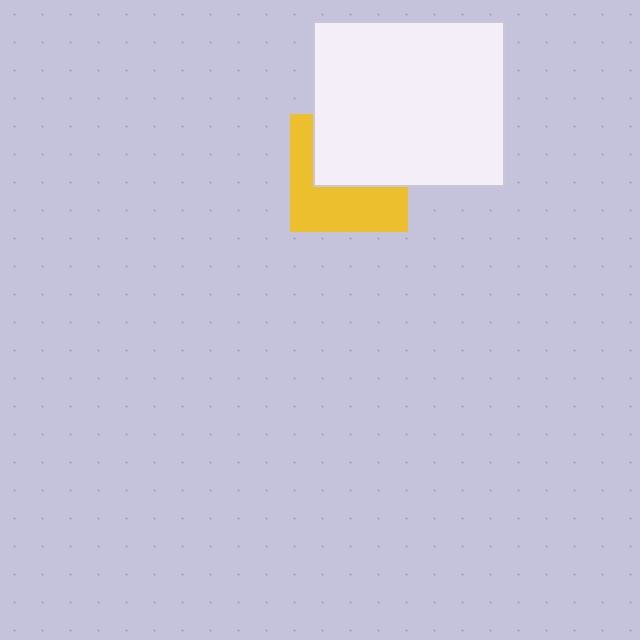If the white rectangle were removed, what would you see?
You would see the complete yellow square.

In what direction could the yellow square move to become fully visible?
The yellow square could move down. That would shift it out from behind the white rectangle entirely.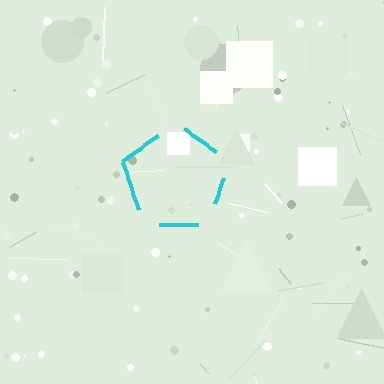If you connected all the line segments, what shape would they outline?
They would outline a pentagon.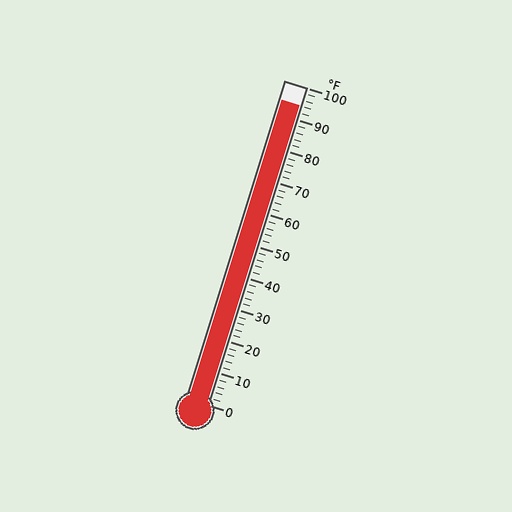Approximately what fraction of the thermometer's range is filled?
The thermometer is filled to approximately 95% of its range.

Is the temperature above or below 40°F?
The temperature is above 40°F.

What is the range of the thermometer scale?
The thermometer scale ranges from 0°F to 100°F.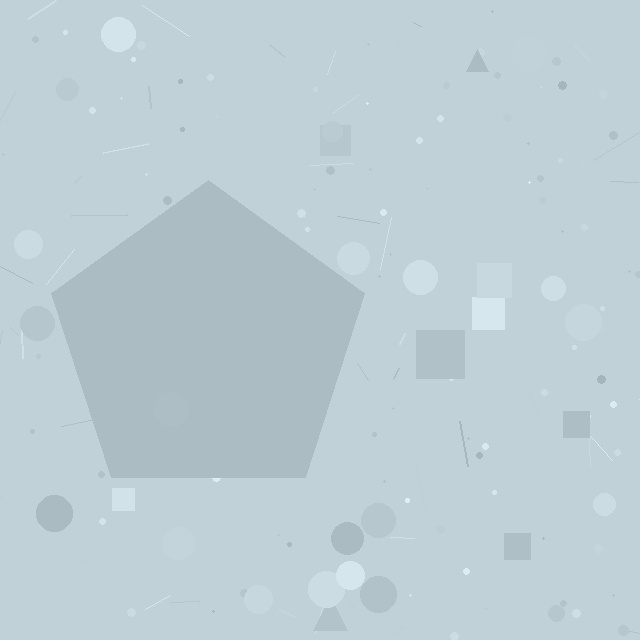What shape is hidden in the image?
A pentagon is hidden in the image.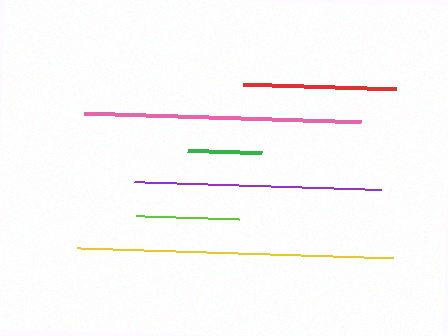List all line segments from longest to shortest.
From longest to shortest: yellow, pink, purple, red, lime, green.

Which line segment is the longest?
The yellow line is the longest at approximately 316 pixels.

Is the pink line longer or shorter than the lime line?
The pink line is longer than the lime line.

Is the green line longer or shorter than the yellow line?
The yellow line is longer than the green line.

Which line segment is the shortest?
The green line is the shortest at approximately 73 pixels.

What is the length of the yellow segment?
The yellow segment is approximately 316 pixels long.